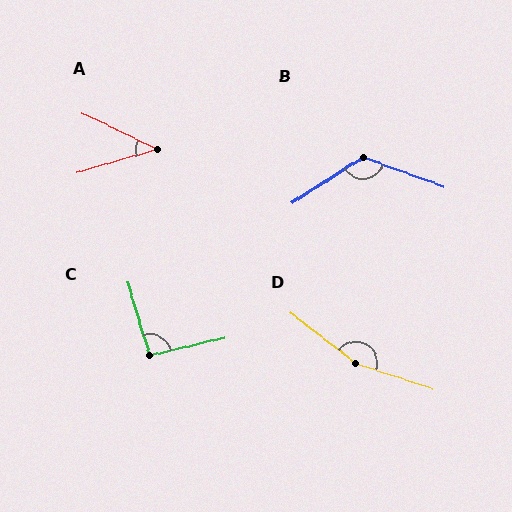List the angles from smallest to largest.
A (42°), C (93°), B (127°), D (160°).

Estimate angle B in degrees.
Approximately 127 degrees.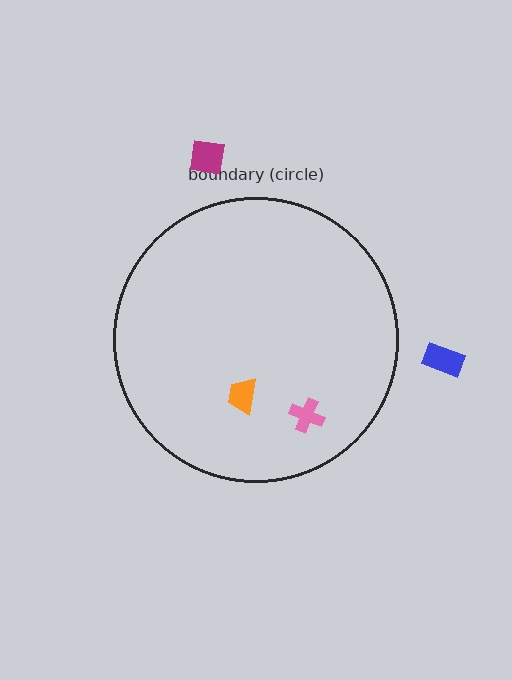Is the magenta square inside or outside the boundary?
Outside.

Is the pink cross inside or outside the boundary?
Inside.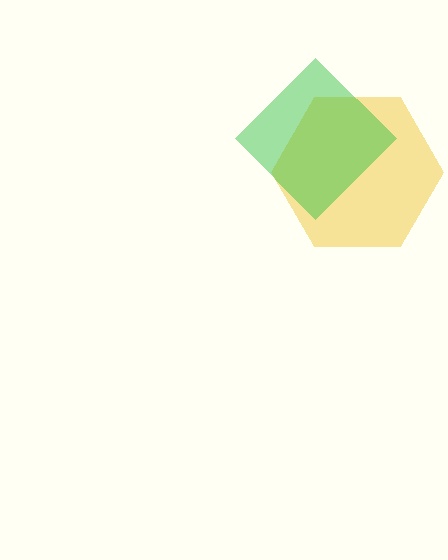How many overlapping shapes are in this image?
There are 2 overlapping shapes in the image.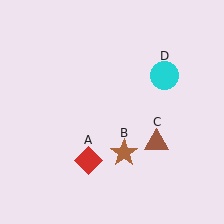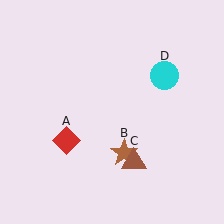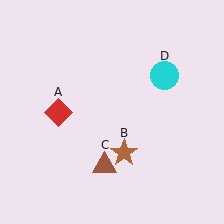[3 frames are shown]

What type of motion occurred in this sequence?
The red diamond (object A), brown triangle (object C) rotated clockwise around the center of the scene.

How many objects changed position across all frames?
2 objects changed position: red diamond (object A), brown triangle (object C).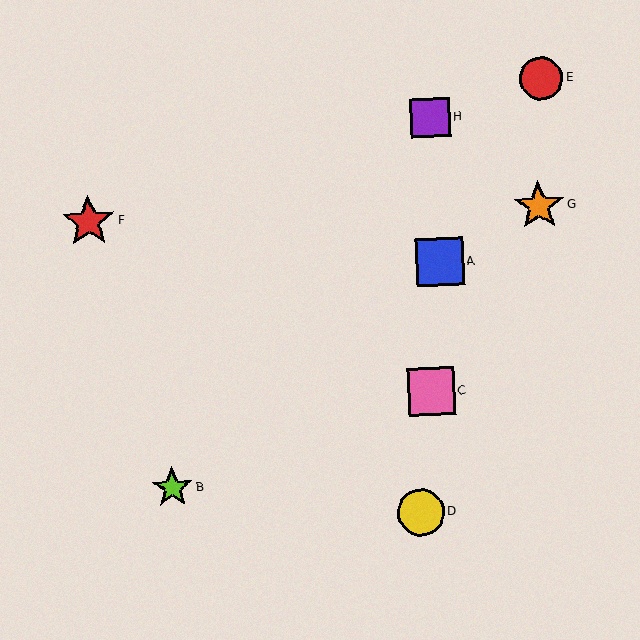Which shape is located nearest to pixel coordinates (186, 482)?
The lime star (labeled B) at (173, 488) is nearest to that location.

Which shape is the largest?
The red star (labeled F) is the largest.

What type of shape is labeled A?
Shape A is a blue square.